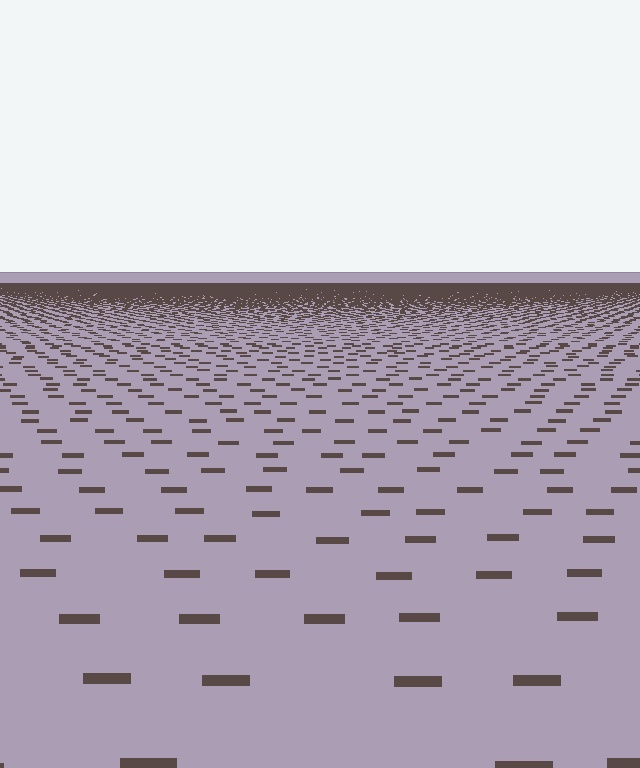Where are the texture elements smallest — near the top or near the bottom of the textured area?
Near the top.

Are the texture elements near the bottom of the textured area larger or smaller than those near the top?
Larger. Near the bottom, elements are closer to the viewer and appear at a bigger on-screen size.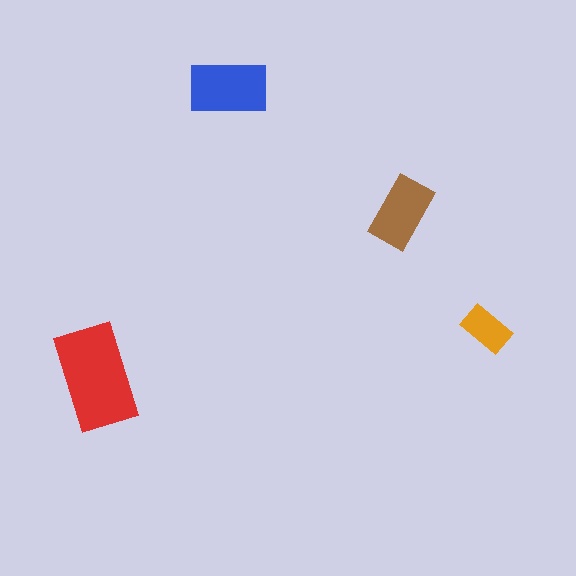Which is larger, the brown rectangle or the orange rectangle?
The brown one.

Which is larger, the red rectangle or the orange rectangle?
The red one.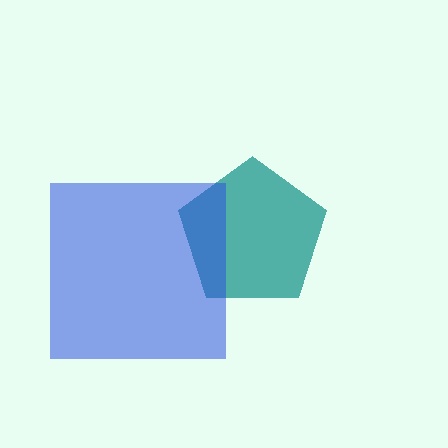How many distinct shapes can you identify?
There are 2 distinct shapes: a teal pentagon, a blue square.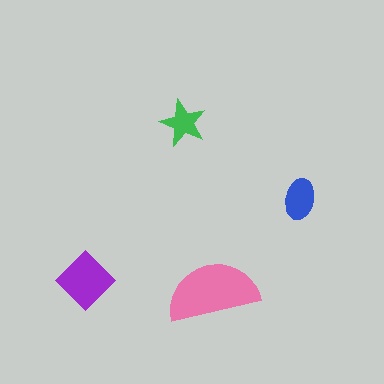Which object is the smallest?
The green star.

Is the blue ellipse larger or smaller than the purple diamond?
Smaller.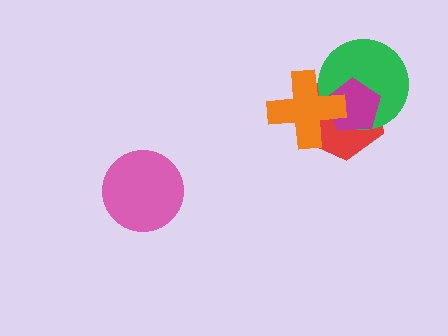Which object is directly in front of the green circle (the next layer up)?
The magenta pentagon is directly in front of the green circle.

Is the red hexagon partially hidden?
Yes, it is partially covered by another shape.